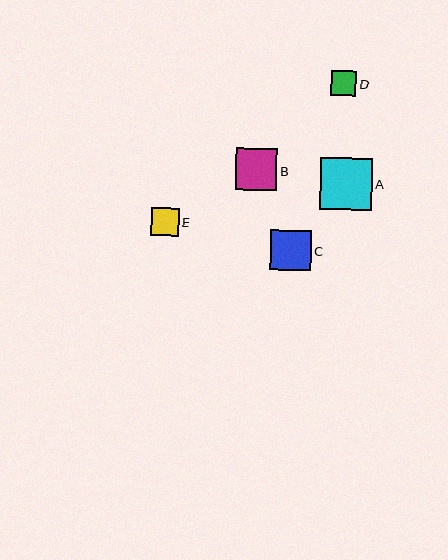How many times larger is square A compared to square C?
Square A is approximately 1.3 times the size of square C.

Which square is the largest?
Square A is the largest with a size of approximately 52 pixels.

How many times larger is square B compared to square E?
Square B is approximately 1.5 times the size of square E.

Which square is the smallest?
Square D is the smallest with a size of approximately 25 pixels.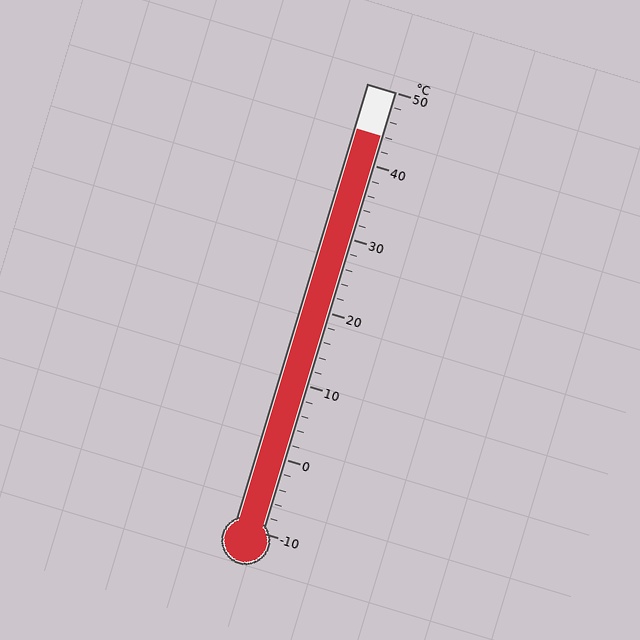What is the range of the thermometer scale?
The thermometer scale ranges from -10°C to 50°C.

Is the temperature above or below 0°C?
The temperature is above 0°C.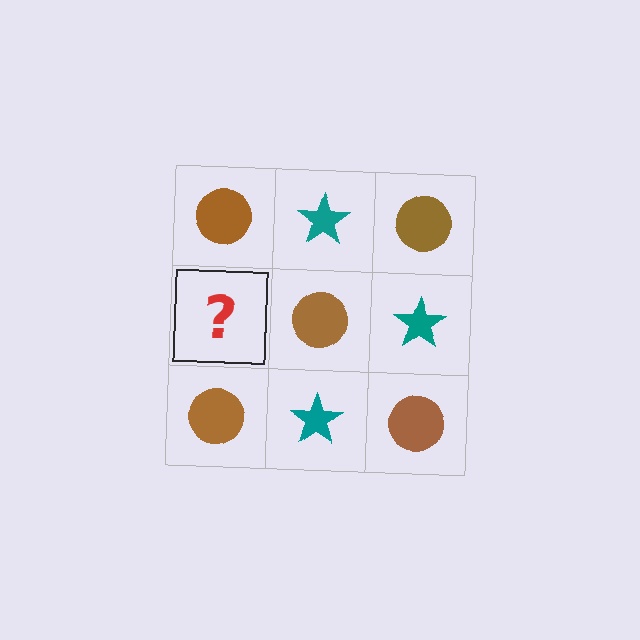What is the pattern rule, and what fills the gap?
The rule is that it alternates brown circle and teal star in a checkerboard pattern. The gap should be filled with a teal star.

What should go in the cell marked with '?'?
The missing cell should contain a teal star.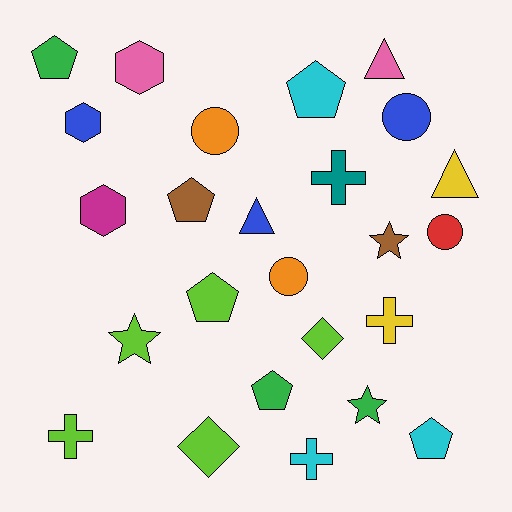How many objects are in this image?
There are 25 objects.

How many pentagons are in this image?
There are 6 pentagons.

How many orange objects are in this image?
There are 2 orange objects.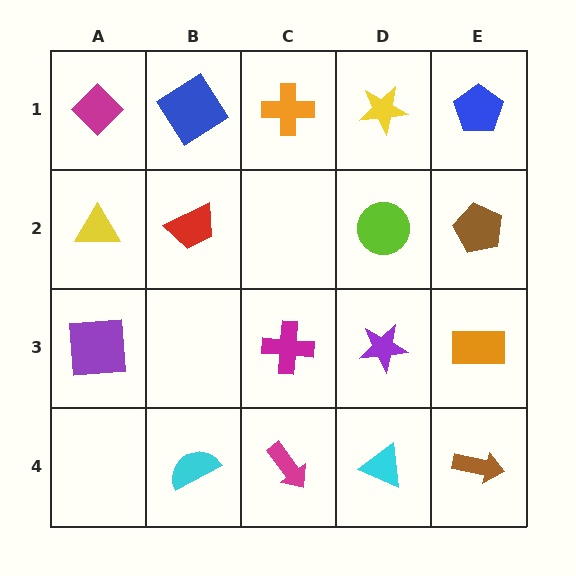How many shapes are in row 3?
4 shapes.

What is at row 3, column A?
A purple square.